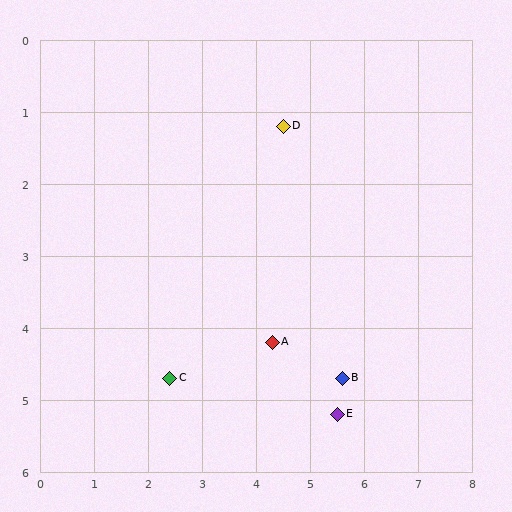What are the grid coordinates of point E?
Point E is at approximately (5.5, 5.2).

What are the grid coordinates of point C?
Point C is at approximately (2.4, 4.7).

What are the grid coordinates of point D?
Point D is at approximately (4.5, 1.2).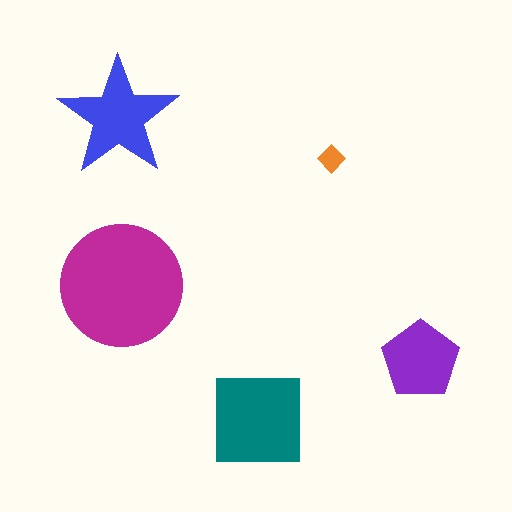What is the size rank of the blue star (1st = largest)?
3rd.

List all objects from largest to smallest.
The magenta circle, the teal square, the blue star, the purple pentagon, the orange diamond.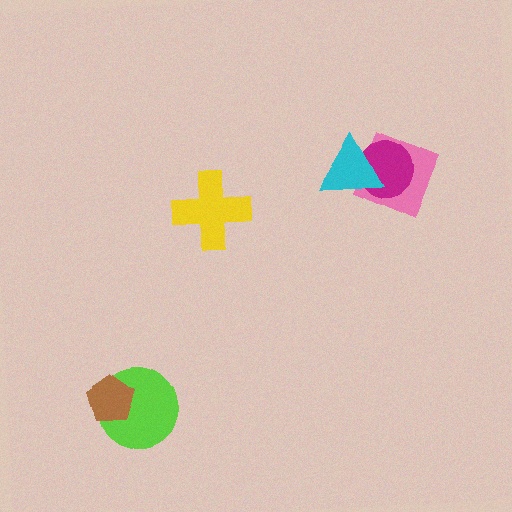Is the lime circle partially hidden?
Yes, it is partially covered by another shape.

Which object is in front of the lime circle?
The brown pentagon is in front of the lime circle.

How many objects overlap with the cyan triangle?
2 objects overlap with the cyan triangle.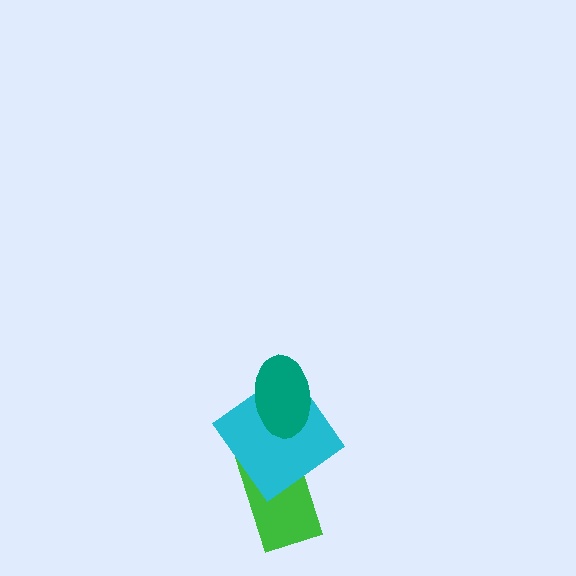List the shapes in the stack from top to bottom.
From top to bottom: the teal ellipse, the cyan diamond, the green rectangle.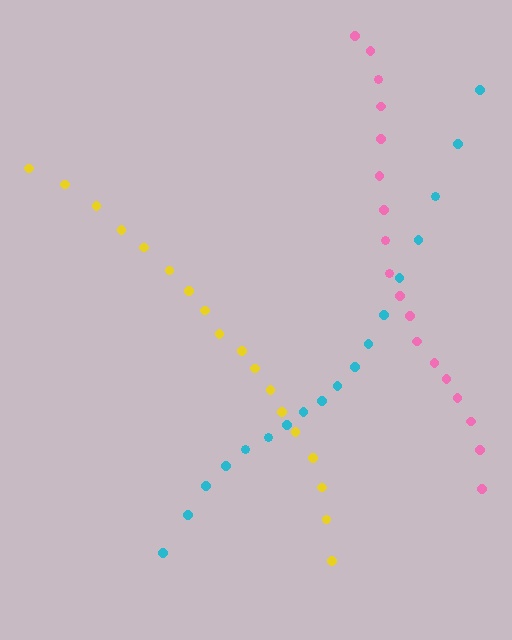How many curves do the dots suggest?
There are 3 distinct paths.